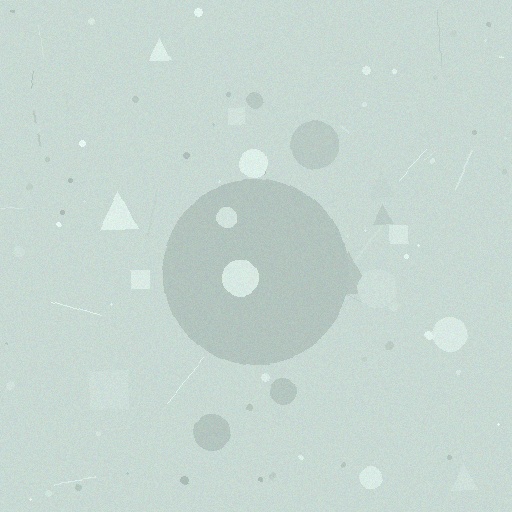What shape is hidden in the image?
A circle is hidden in the image.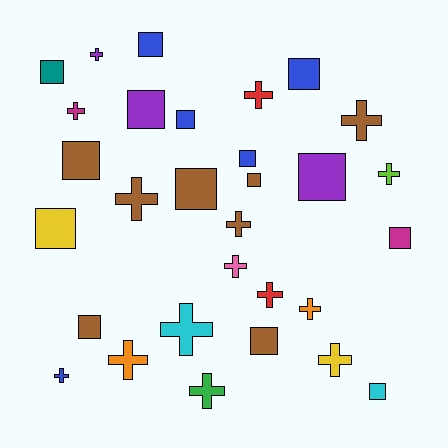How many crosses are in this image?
There are 15 crosses.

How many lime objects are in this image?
There is 1 lime object.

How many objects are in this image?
There are 30 objects.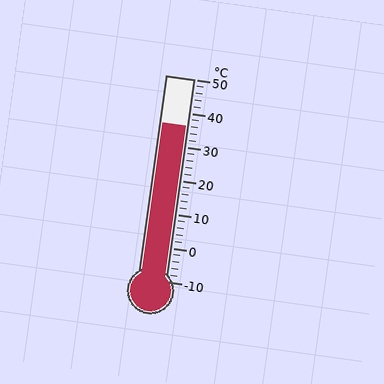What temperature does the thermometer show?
The thermometer shows approximately 36°C.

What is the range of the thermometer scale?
The thermometer scale ranges from -10°C to 50°C.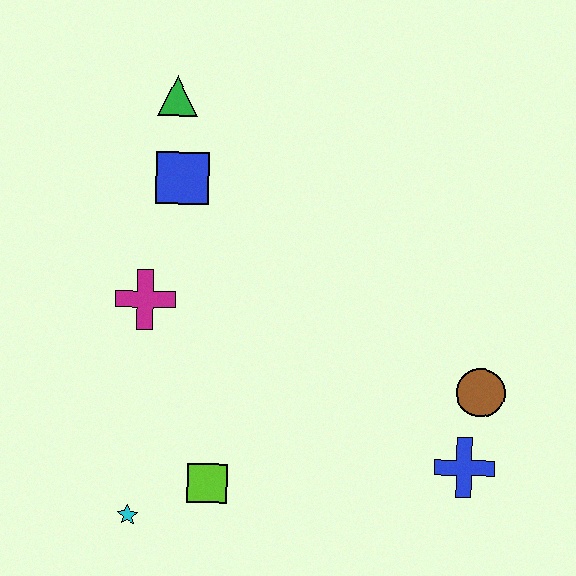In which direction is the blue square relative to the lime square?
The blue square is above the lime square.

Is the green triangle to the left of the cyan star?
No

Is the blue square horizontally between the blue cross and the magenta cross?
Yes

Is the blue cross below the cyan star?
No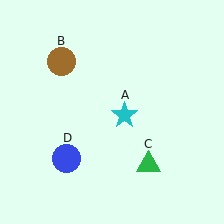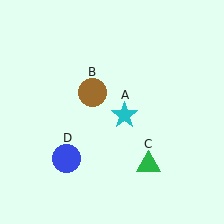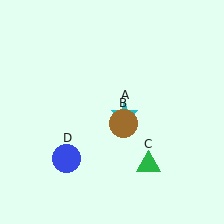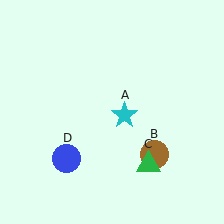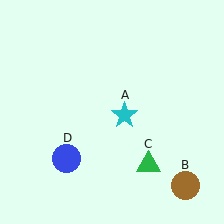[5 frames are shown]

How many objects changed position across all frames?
1 object changed position: brown circle (object B).